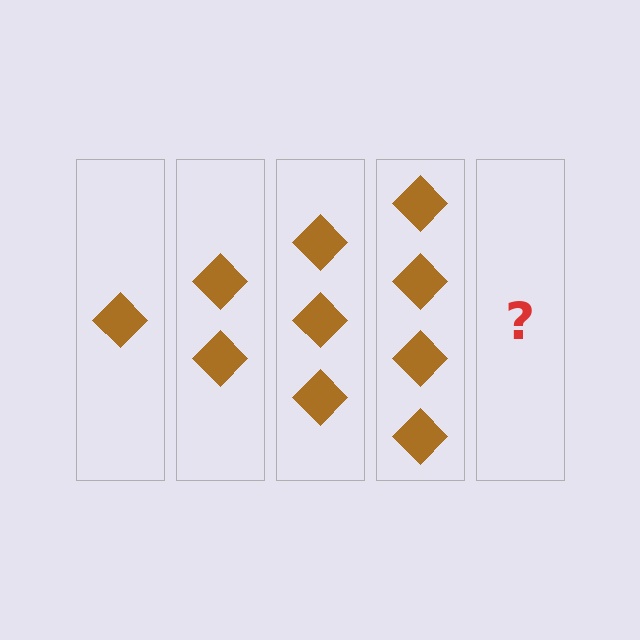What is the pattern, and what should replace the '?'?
The pattern is that each step adds one more diamond. The '?' should be 5 diamonds.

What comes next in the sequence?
The next element should be 5 diamonds.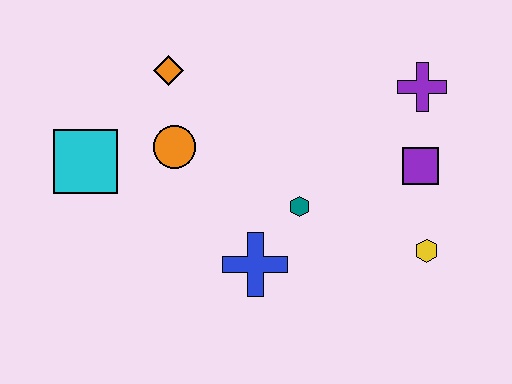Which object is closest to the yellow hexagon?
The purple square is closest to the yellow hexagon.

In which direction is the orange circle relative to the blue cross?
The orange circle is above the blue cross.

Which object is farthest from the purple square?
The cyan square is farthest from the purple square.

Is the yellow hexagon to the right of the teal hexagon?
Yes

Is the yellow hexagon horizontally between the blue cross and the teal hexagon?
No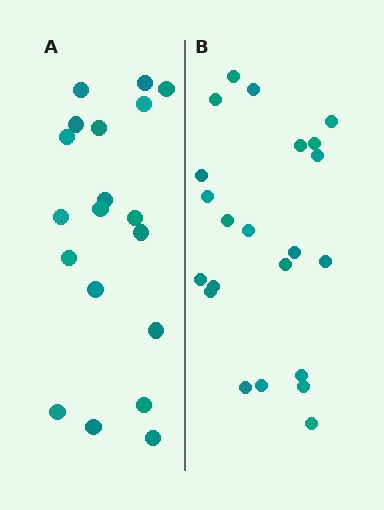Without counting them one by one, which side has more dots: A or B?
Region B (the right region) has more dots.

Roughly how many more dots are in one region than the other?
Region B has just a few more — roughly 2 or 3 more dots than region A.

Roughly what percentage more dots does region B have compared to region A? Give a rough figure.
About 15% more.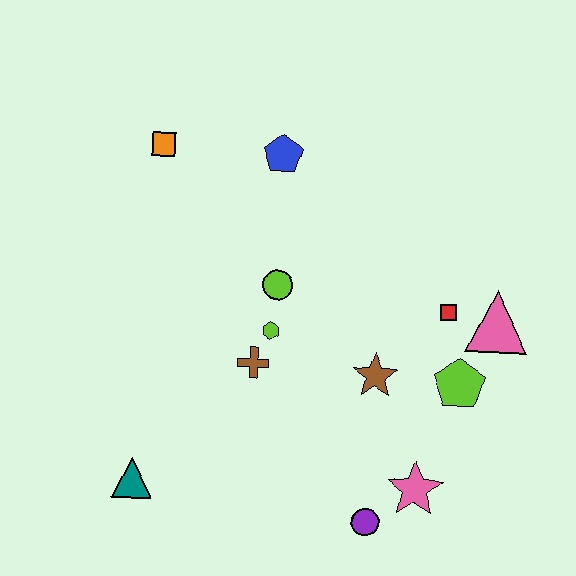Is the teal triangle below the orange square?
Yes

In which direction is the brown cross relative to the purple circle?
The brown cross is above the purple circle.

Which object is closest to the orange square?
The blue pentagon is closest to the orange square.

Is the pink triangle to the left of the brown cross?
No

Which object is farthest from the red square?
The teal triangle is farthest from the red square.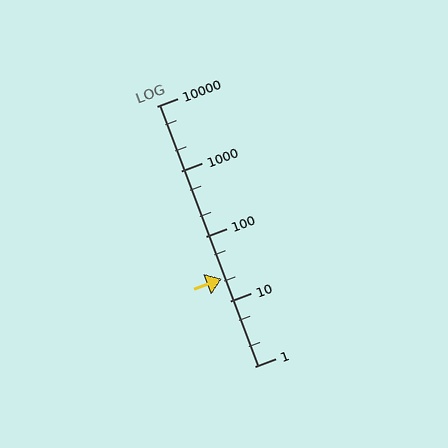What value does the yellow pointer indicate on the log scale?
The pointer indicates approximately 22.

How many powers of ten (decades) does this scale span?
The scale spans 4 decades, from 1 to 10000.